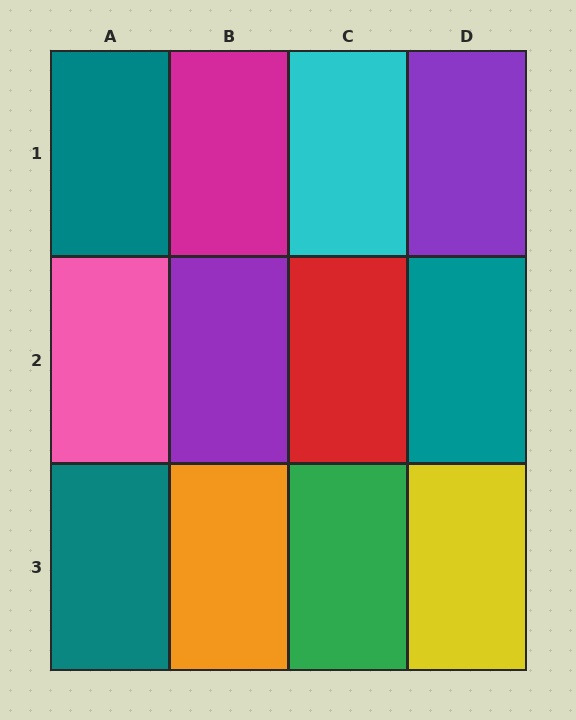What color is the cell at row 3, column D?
Yellow.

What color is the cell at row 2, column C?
Red.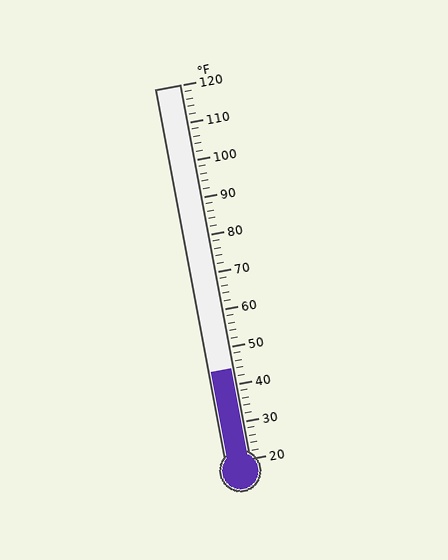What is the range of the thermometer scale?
The thermometer scale ranges from 20°F to 120°F.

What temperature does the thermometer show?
The thermometer shows approximately 44°F.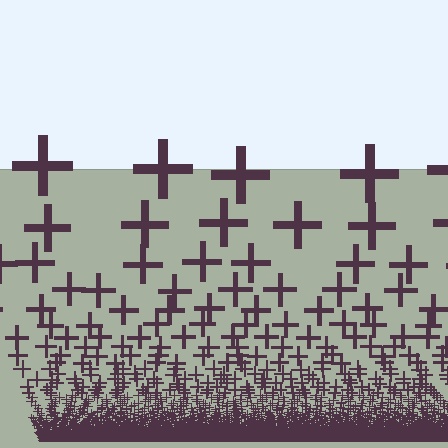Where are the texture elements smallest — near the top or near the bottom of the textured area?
Near the bottom.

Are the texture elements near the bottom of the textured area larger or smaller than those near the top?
Smaller. The gradient is inverted — elements near the bottom are smaller and denser.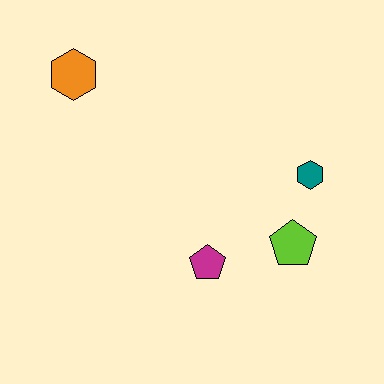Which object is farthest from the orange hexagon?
The lime pentagon is farthest from the orange hexagon.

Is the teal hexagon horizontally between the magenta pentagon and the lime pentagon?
No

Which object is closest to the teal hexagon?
The lime pentagon is closest to the teal hexagon.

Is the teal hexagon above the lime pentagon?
Yes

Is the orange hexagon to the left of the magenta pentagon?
Yes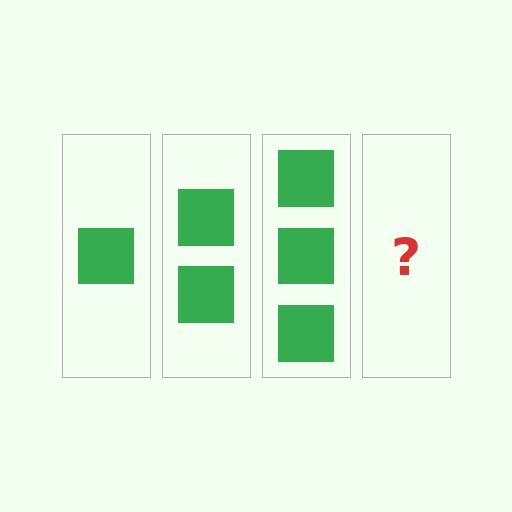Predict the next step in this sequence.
The next step is 4 squares.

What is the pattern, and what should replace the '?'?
The pattern is that each step adds one more square. The '?' should be 4 squares.